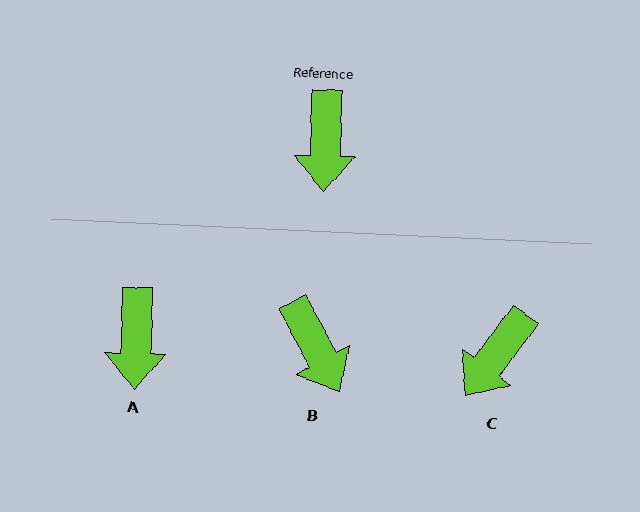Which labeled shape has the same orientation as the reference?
A.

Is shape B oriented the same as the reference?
No, it is off by about 30 degrees.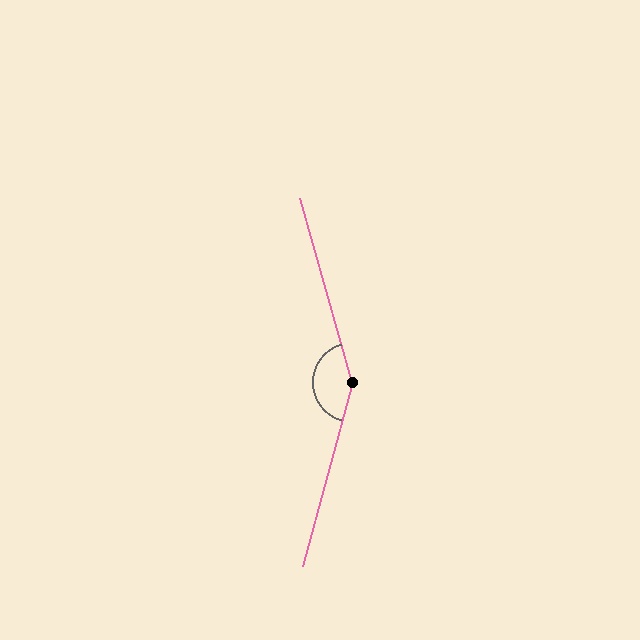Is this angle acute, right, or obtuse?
It is obtuse.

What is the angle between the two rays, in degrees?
Approximately 149 degrees.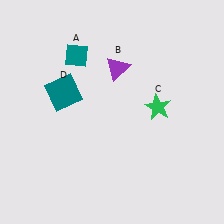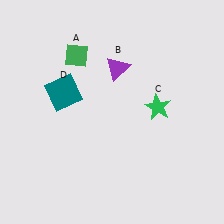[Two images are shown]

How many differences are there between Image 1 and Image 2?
There is 1 difference between the two images.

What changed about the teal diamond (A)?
In Image 1, A is teal. In Image 2, it changed to green.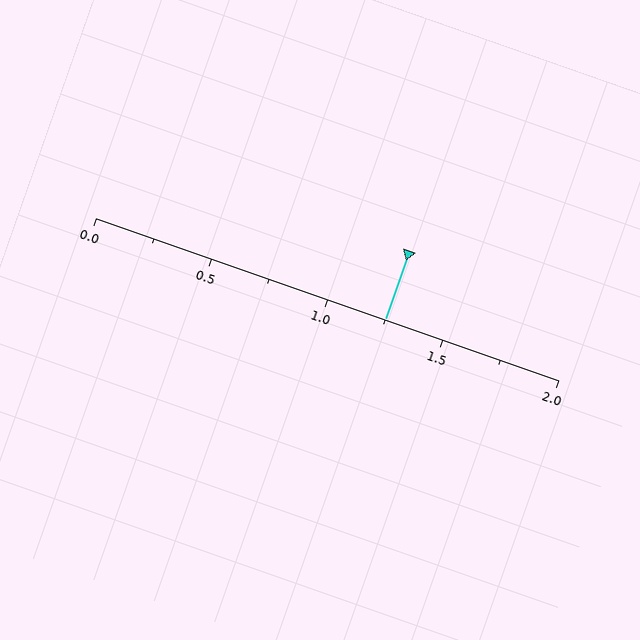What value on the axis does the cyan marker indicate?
The marker indicates approximately 1.25.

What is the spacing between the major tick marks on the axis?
The major ticks are spaced 0.5 apart.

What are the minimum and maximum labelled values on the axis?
The axis runs from 0.0 to 2.0.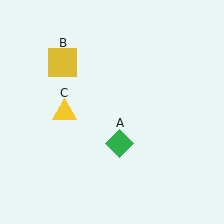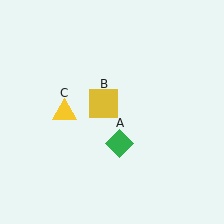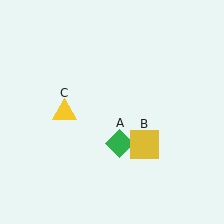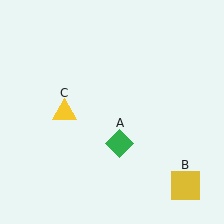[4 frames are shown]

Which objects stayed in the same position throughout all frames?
Green diamond (object A) and yellow triangle (object C) remained stationary.